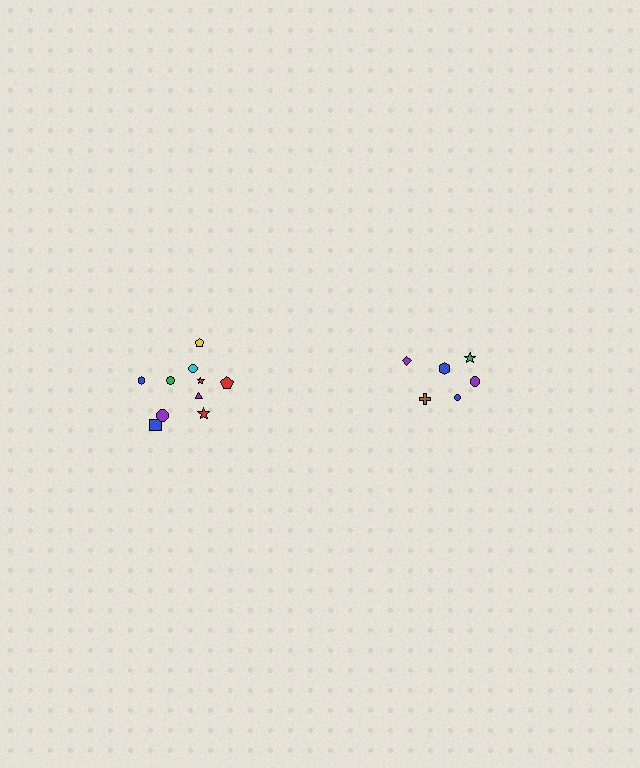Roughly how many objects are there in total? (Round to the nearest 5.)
Roughly 15 objects in total.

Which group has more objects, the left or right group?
The left group.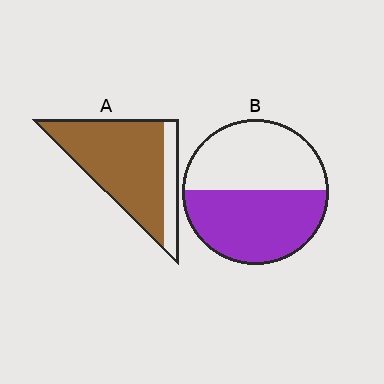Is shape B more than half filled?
Roughly half.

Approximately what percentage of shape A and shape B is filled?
A is approximately 80% and B is approximately 50%.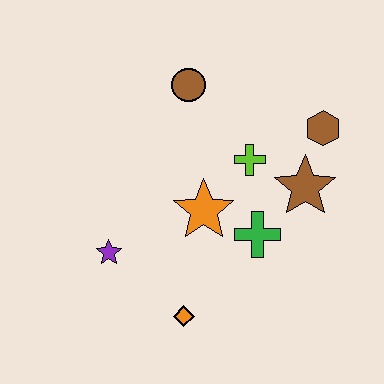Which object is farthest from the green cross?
The brown circle is farthest from the green cross.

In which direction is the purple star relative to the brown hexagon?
The purple star is to the left of the brown hexagon.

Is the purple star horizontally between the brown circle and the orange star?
No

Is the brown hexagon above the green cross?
Yes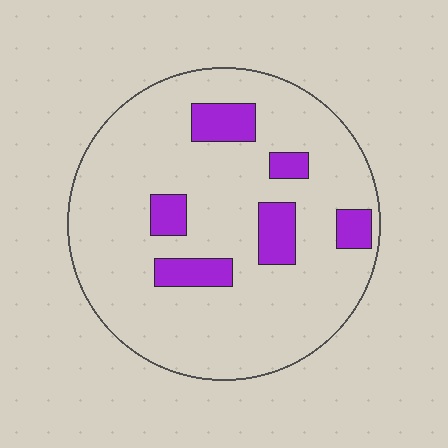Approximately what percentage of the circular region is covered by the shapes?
Approximately 15%.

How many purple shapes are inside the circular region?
6.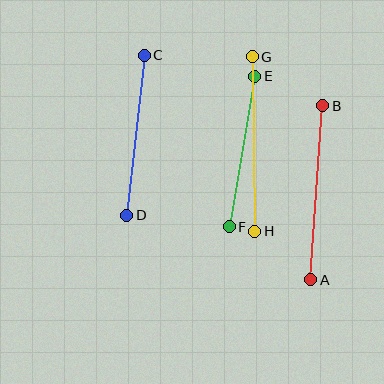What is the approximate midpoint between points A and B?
The midpoint is at approximately (317, 193) pixels.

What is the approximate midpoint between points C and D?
The midpoint is at approximately (135, 135) pixels.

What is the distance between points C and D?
The distance is approximately 161 pixels.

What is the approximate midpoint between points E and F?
The midpoint is at approximately (242, 151) pixels.